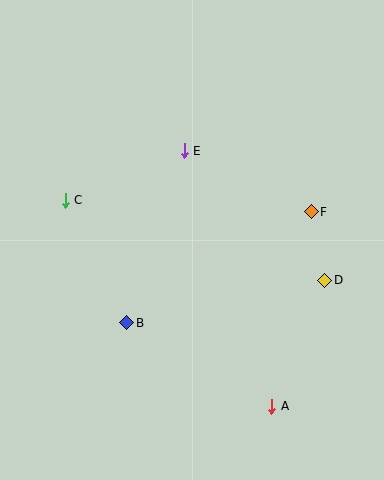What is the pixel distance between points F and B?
The distance between F and B is 215 pixels.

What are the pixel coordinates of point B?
Point B is at (127, 323).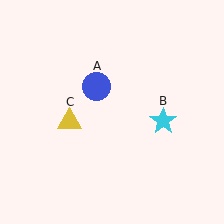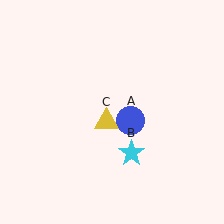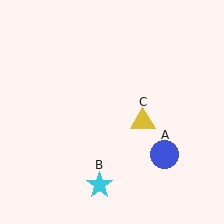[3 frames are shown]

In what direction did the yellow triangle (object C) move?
The yellow triangle (object C) moved right.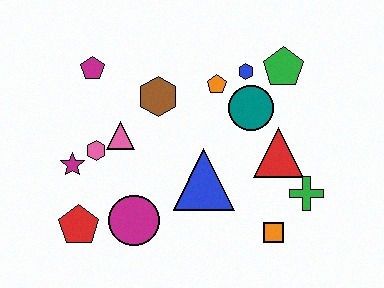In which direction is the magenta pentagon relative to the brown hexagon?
The magenta pentagon is to the left of the brown hexagon.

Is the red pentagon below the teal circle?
Yes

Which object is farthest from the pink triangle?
The green cross is farthest from the pink triangle.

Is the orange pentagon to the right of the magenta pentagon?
Yes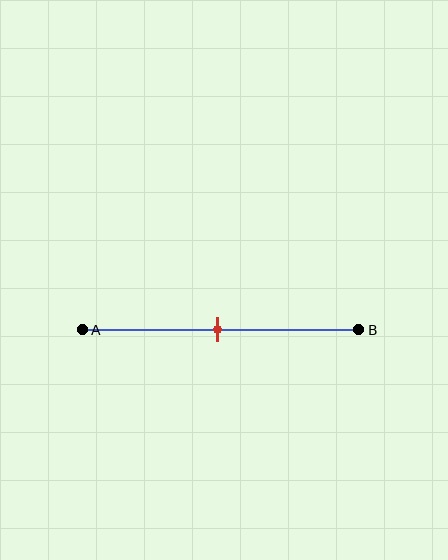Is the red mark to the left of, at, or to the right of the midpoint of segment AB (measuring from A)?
The red mark is approximately at the midpoint of segment AB.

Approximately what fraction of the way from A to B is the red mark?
The red mark is approximately 50% of the way from A to B.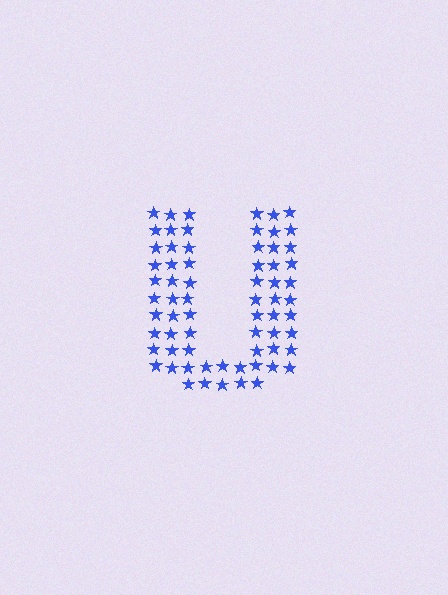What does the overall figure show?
The overall figure shows the letter U.